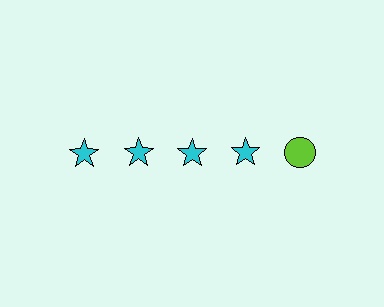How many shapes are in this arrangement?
There are 5 shapes arranged in a grid pattern.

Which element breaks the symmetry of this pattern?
The lime circle in the top row, rightmost column breaks the symmetry. All other shapes are cyan stars.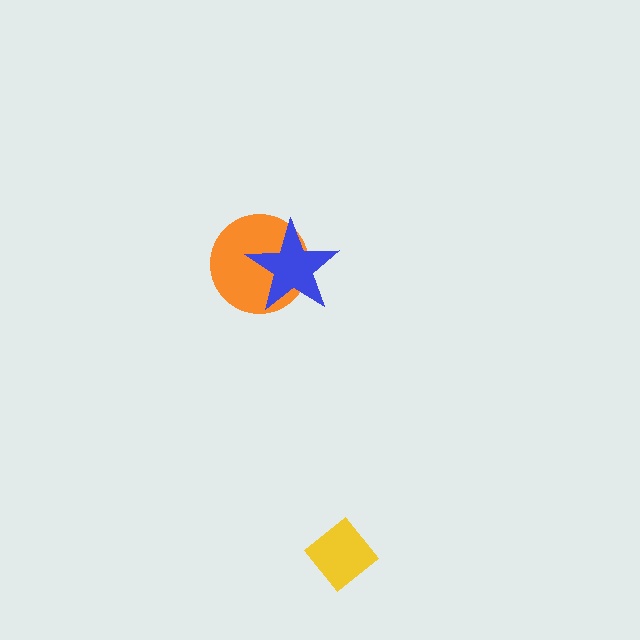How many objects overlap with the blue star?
1 object overlaps with the blue star.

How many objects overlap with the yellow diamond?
0 objects overlap with the yellow diamond.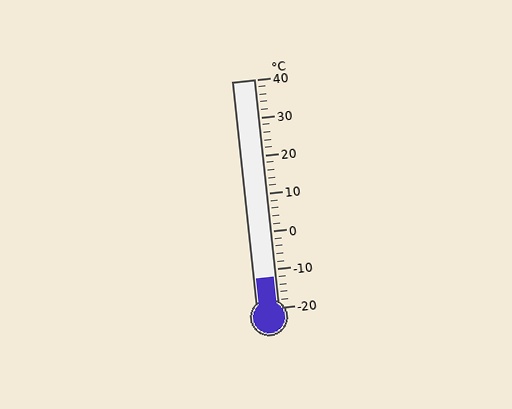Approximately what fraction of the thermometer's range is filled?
The thermometer is filled to approximately 15% of its range.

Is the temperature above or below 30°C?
The temperature is below 30°C.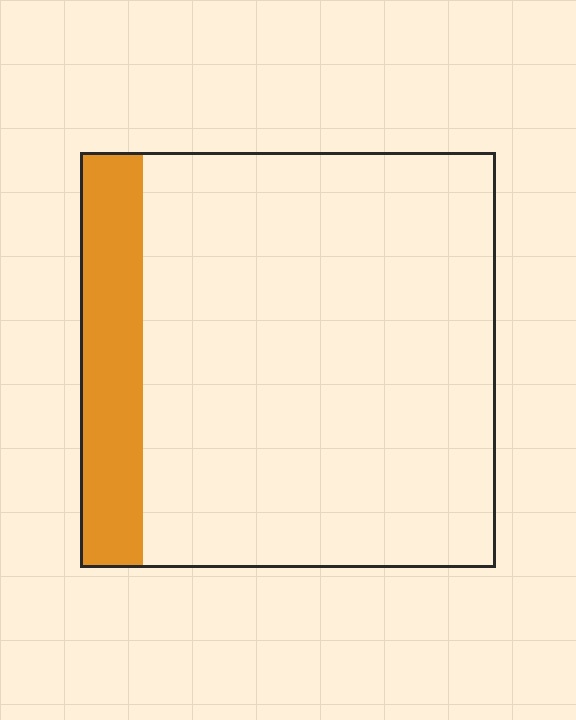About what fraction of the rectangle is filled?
About one sixth (1/6).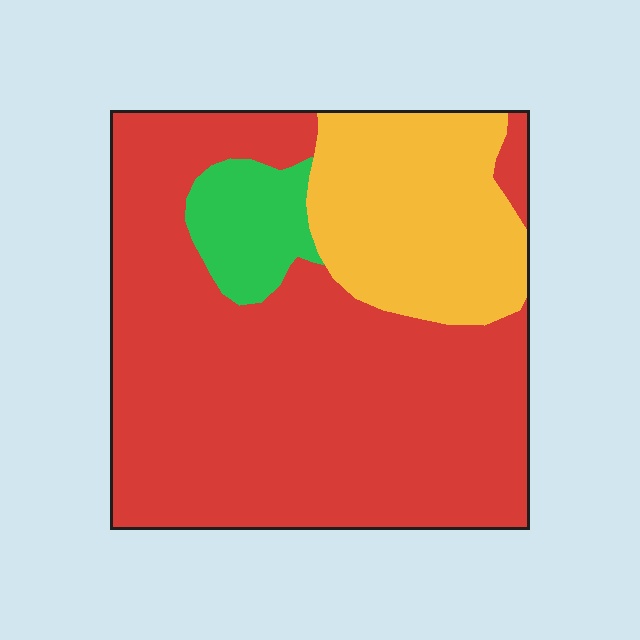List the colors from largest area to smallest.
From largest to smallest: red, yellow, green.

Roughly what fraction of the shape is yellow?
Yellow covers 23% of the shape.